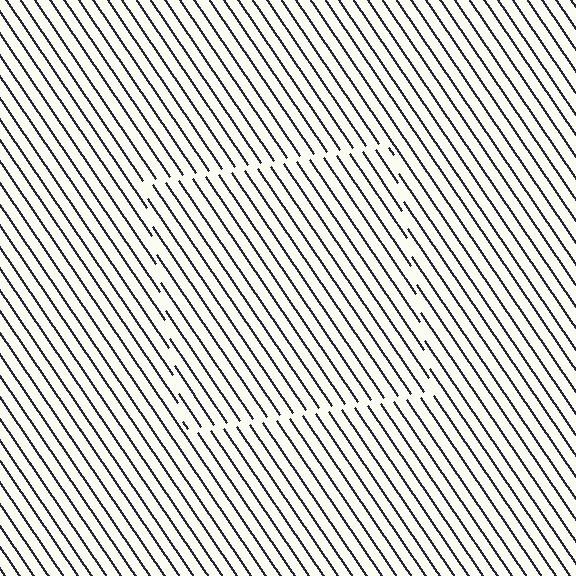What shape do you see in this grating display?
An illusory square. The interior of the shape contains the same grating, shifted by half a period — the contour is defined by the phase discontinuity where line-ends from the inner and outer gratings abut.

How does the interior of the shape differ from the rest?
The interior of the shape contains the same grating, shifted by half a period — the contour is defined by the phase discontinuity where line-ends from the inner and outer gratings abut.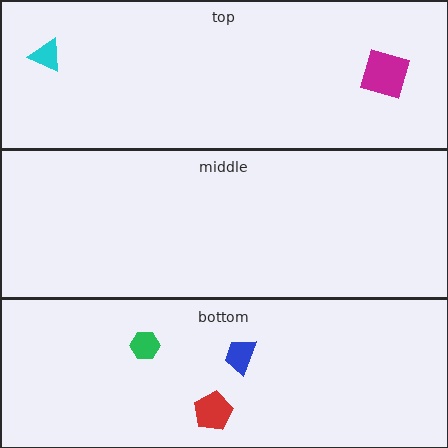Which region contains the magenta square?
The top region.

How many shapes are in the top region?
2.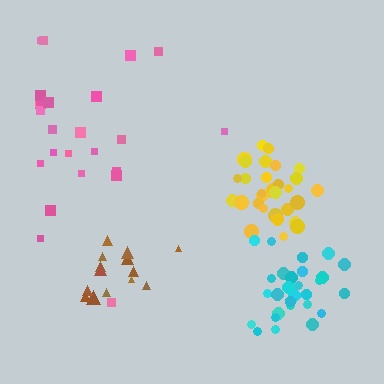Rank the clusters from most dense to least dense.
yellow, cyan, brown, pink.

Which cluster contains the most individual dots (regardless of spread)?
Yellow (30).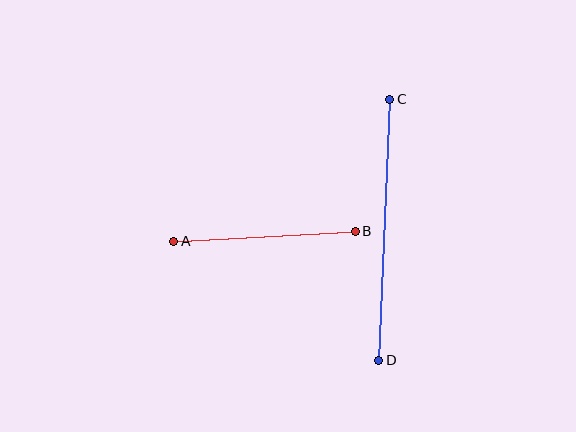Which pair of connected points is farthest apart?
Points C and D are farthest apart.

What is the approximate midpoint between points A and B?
The midpoint is at approximately (264, 236) pixels.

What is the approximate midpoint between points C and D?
The midpoint is at approximately (384, 230) pixels.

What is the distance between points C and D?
The distance is approximately 261 pixels.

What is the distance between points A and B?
The distance is approximately 181 pixels.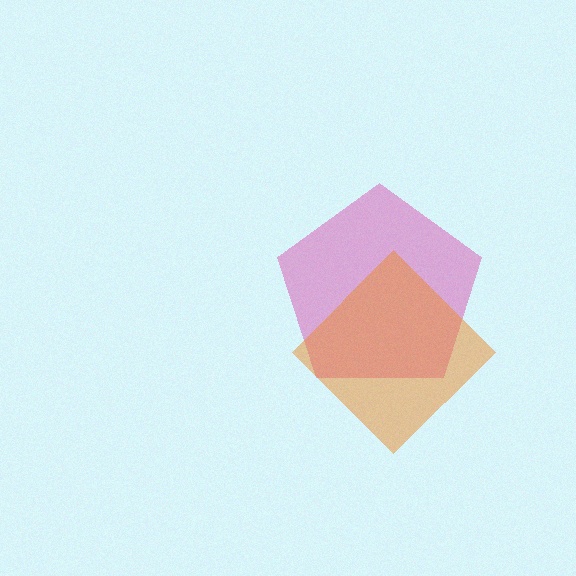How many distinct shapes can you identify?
There are 2 distinct shapes: a pink pentagon, an orange diamond.